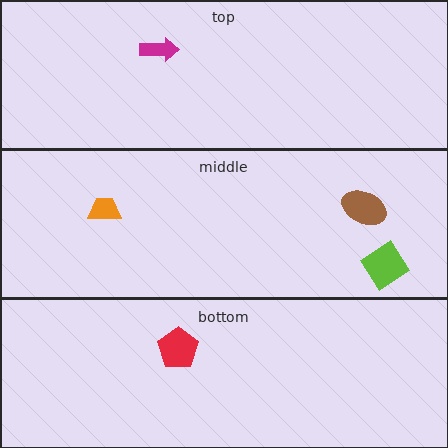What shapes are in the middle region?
The orange trapezoid, the lime diamond, the brown ellipse.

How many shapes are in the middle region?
3.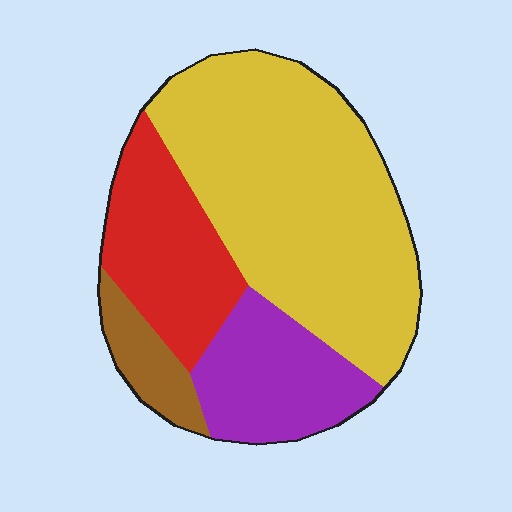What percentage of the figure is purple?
Purple covers roughly 20% of the figure.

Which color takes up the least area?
Brown, at roughly 10%.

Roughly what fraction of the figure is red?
Red takes up about one fifth (1/5) of the figure.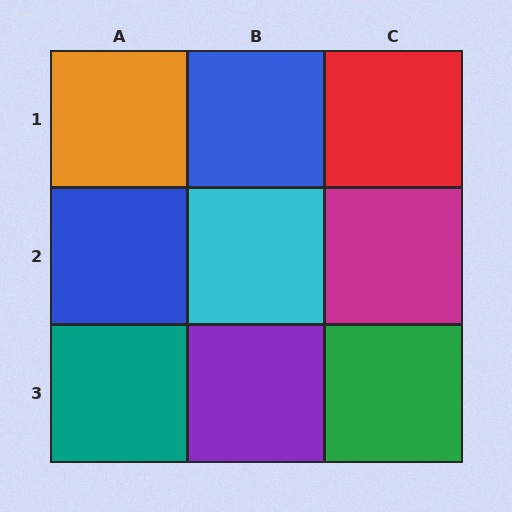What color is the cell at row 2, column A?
Blue.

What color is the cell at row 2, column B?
Cyan.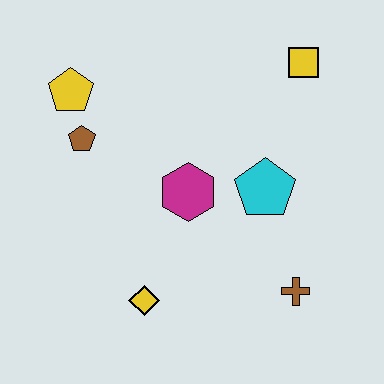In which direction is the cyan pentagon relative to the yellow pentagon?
The cyan pentagon is to the right of the yellow pentagon.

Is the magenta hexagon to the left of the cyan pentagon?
Yes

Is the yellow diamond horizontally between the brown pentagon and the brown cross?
Yes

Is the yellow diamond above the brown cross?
No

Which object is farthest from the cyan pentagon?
The yellow pentagon is farthest from the cyan pentagon.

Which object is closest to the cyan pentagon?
The magenta hexagon is closest to the cyan pentagon.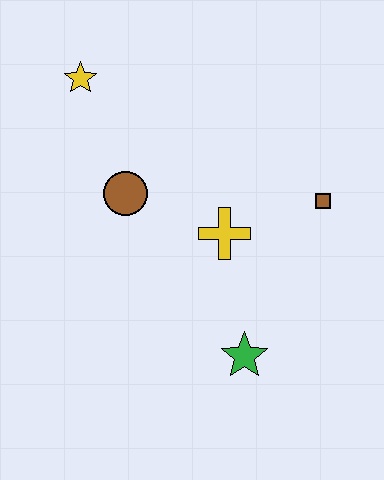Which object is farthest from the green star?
The yellow star is farthest from the green star.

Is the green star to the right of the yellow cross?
Yes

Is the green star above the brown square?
No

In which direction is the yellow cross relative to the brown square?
The yellow cross is to the left of the brown square.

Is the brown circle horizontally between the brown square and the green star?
No